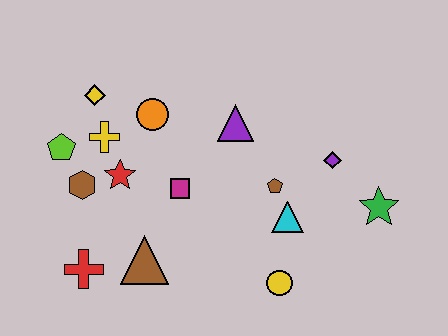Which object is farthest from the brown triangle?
The green star is farthest from the brown triangle.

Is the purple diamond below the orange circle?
Yes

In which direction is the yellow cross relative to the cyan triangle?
The yellow cross is to the left of the cyan triangle.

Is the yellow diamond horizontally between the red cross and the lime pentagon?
No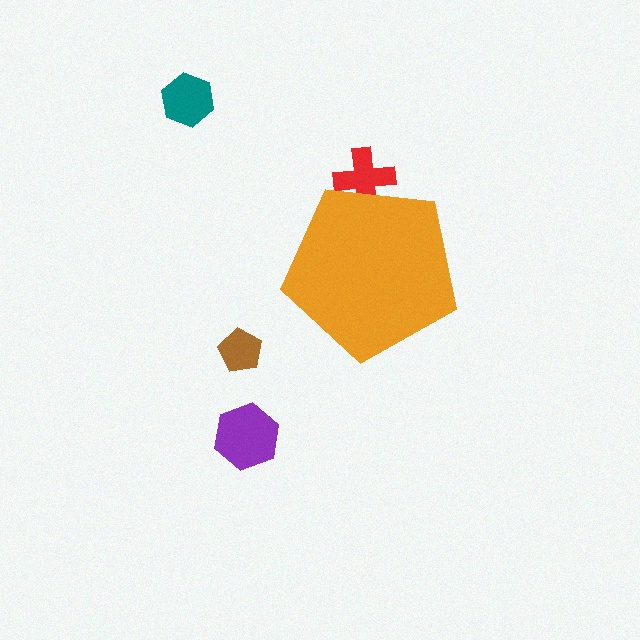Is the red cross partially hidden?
Yes, the red cross is partially hidden behind the orange pentagon.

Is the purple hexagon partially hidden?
No, the purple hexagon is fully visible.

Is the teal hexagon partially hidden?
No, the teal hexagon is fully visible.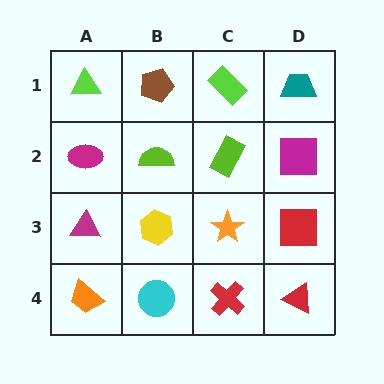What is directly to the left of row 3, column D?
An orange star.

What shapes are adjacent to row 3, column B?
A lime semicircle (row 2, column B), a cyan circle (row 4, column B), a magenta triangle (row 3, column A), an orange star (row 3, column C).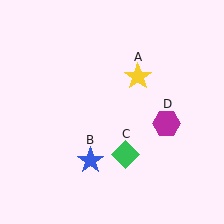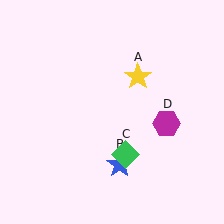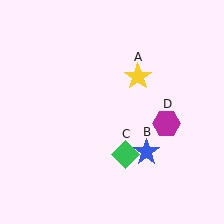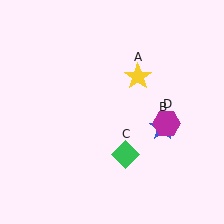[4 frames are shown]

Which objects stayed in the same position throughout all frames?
Yellow star (object A) and green diamond (object C) and magenta hexagon (object D) remained stationary.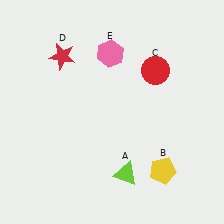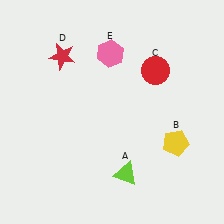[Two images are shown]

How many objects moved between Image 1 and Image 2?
1 object moved between the two images.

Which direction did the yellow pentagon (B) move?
The yellow pentagon (B) moved up.